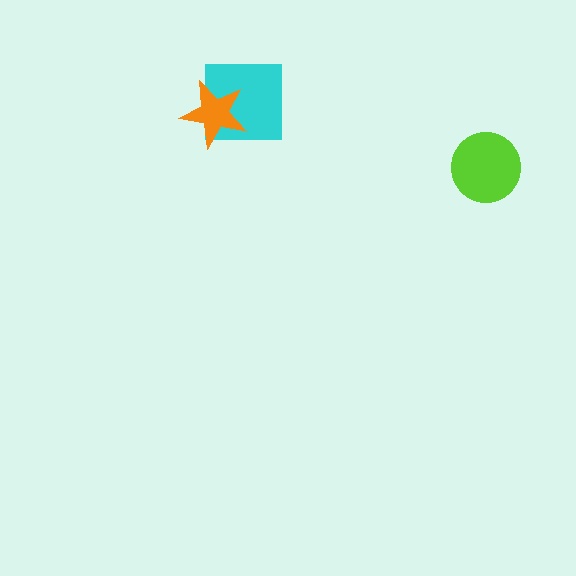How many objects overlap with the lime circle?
0 objects overlap with the lime circle.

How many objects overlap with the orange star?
1 object overlaps with the orange star.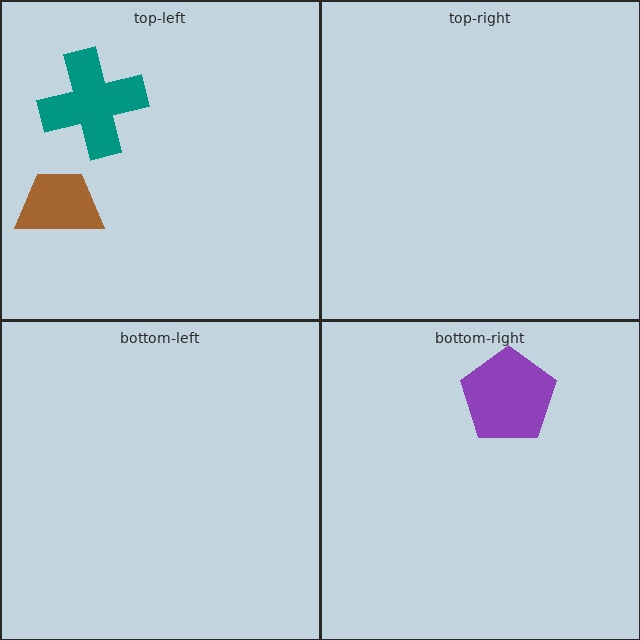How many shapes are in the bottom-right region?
1.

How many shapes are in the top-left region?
2.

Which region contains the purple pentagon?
The bottom-right region.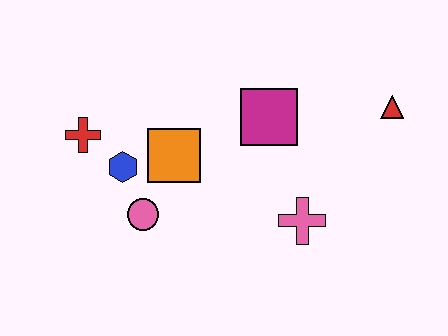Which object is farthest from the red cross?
The red triangle is farthest from the red cross.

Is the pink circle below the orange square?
Yes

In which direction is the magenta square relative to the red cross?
The magenta square is to the right of the red cross.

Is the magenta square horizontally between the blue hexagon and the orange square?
No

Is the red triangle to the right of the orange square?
Yes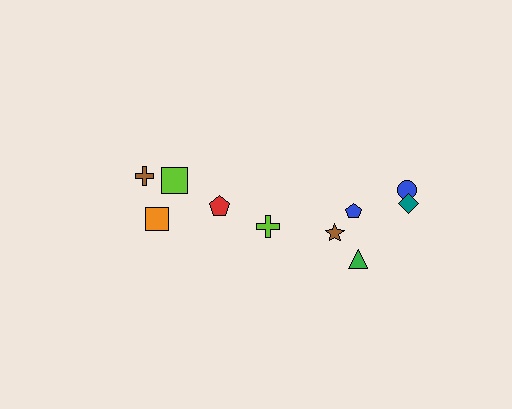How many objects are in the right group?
There are 6 objects.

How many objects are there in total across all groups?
There are 10 objects.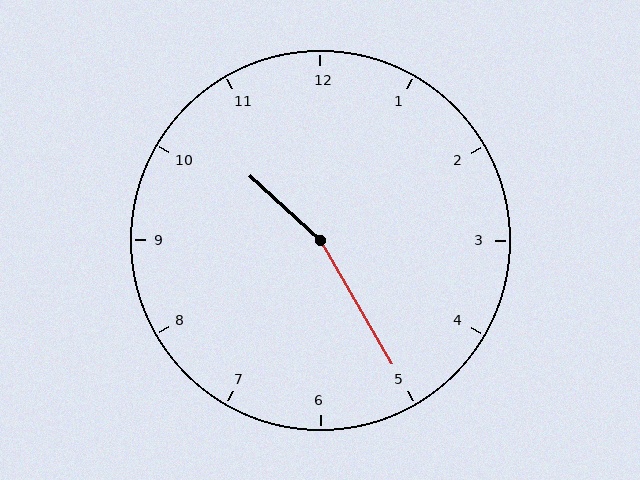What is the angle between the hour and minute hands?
Approximately 162 degrees.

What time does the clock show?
10:25.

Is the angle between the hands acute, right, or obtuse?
It is obtuse.